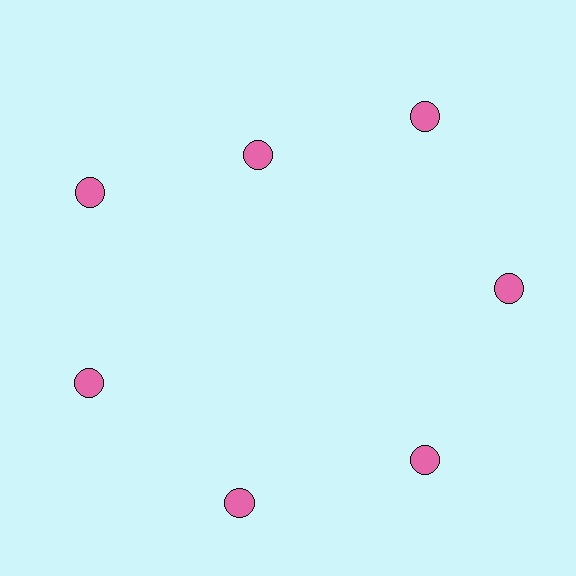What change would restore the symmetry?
The symmetry would be restored by moving it outward, back onto the ring so that all 7 circles sit at equal angles and equal distance from the center.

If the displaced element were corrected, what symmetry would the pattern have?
It would have 7-fold rotational symmetry — the pattern would map onto itself every 51 degrees.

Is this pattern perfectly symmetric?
No. The 7 pink circles are arranged in a ring, but one element near the 12 o'clock position is pulled inward toward the center, breaking the 7-fold rotational symmetry.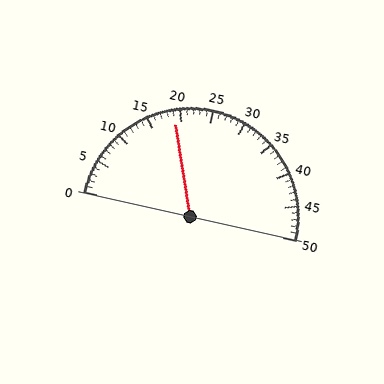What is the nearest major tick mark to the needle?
The nearest major tick mark is 20.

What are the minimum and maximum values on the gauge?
The gauge ranges from 0 to 50.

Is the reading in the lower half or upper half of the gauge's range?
The reading is in the lower half of the range (0 to 50).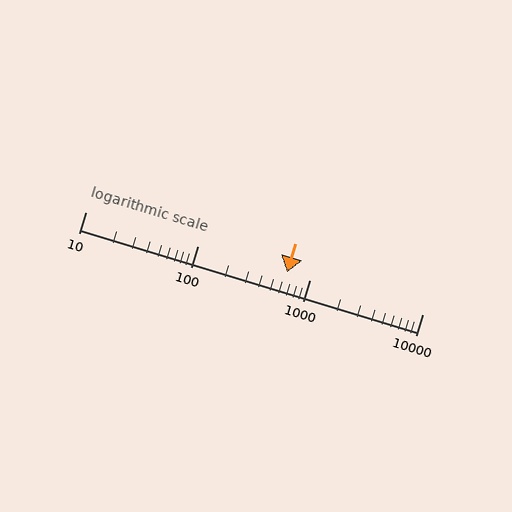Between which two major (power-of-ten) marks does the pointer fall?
The pointer is between 100 and 1000.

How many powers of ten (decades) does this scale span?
The scale spans 3 decades, from 10 to 10000.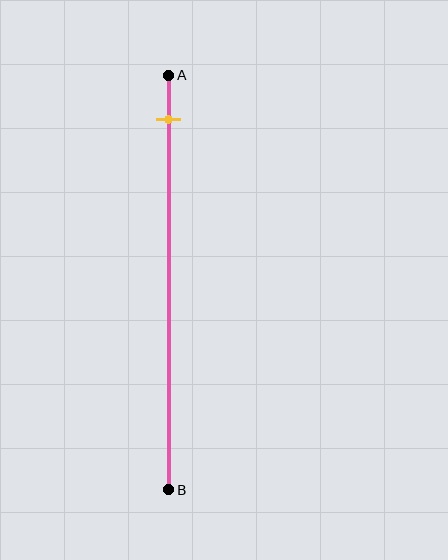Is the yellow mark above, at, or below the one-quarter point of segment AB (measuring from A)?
The yellow mark is above the one-quarter point of segment AB.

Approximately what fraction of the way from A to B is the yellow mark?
The yellow mark is approximately 10% of the way from A to B.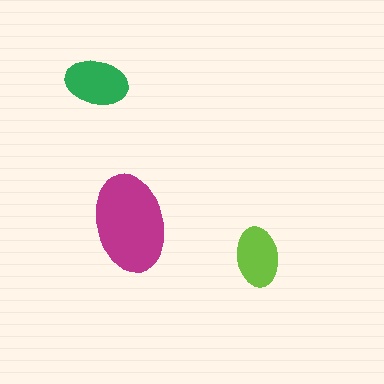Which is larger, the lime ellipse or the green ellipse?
The green one.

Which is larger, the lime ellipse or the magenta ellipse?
The magenta one.